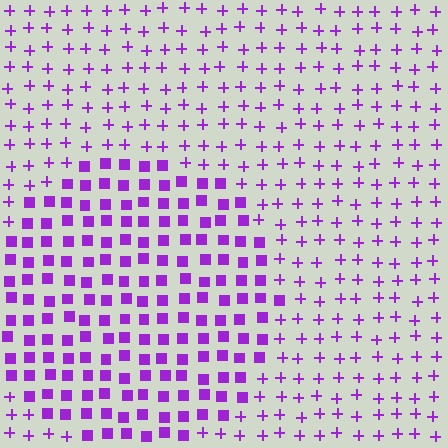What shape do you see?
I see a circle.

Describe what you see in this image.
The image is filled with small purple elements arranged in a uniform grid. A circle-shaped region contains squares, while the surrounding area contains plus signs. The boundary is defined purely by the change in element shape.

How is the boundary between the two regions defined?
The boundary is defined by a change in element shape: squares inside vs. plus signs outside. All elements share the same color and spacing.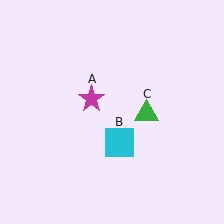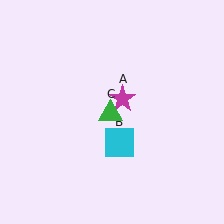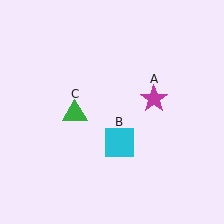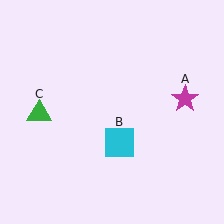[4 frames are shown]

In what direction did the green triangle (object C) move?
The green triangle (object C) moved left.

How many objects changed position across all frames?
2 objects changed position: magenta star (object A), green triangle (object C).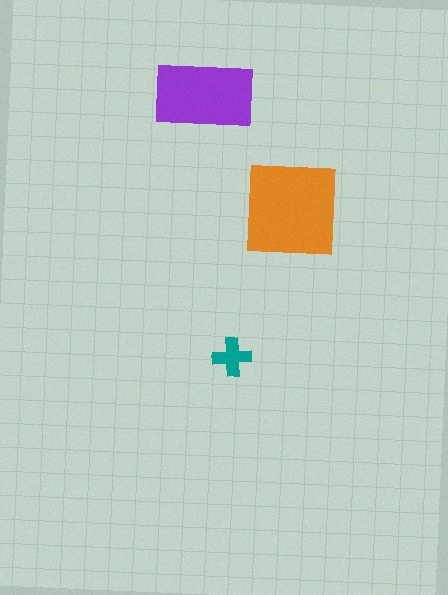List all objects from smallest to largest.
The teal cross, the purple rectangle, the orange square.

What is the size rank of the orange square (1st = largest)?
1st.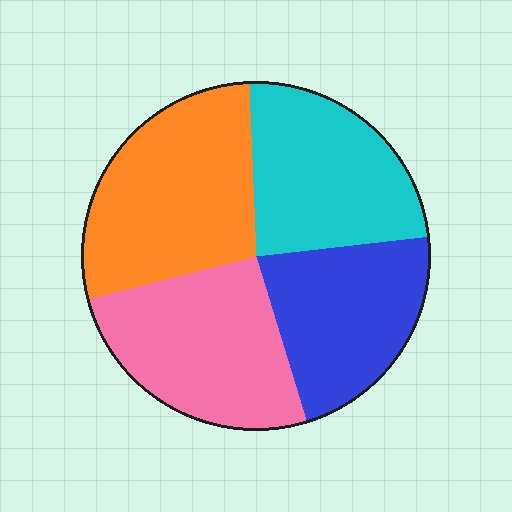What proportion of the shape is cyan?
Cyan takes up between a sixth and a third of the shape.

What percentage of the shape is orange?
Orange covers 29% of the shape.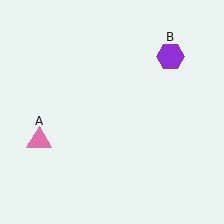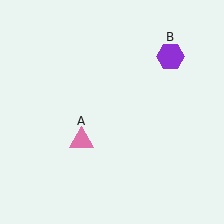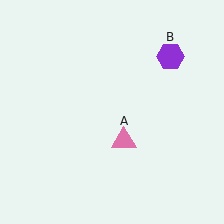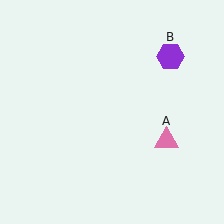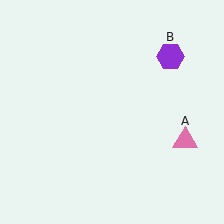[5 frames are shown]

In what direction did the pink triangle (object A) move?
The pink triangle (object A) moved right.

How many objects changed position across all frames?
1 object changed position: pink triangle (object A).